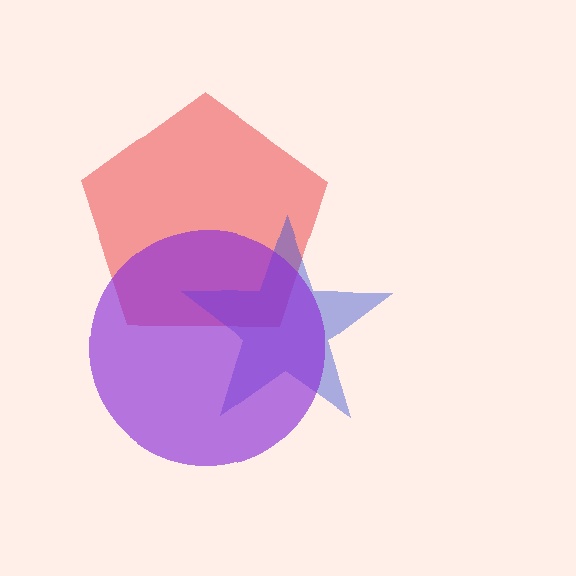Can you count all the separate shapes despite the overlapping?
Yes, there are 3 separate shapes.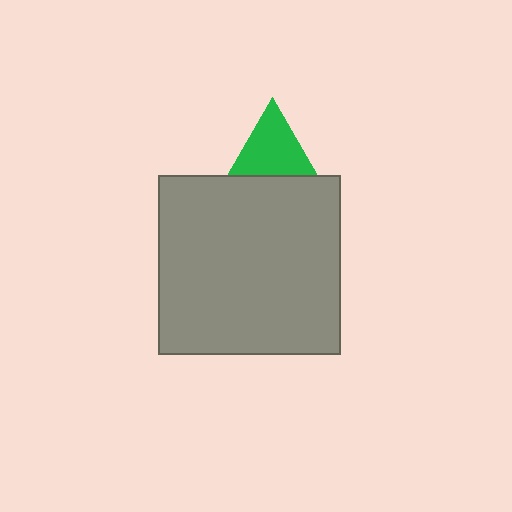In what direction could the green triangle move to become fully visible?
The green triangle could move up. That would shift it out from behind the gray rectangle entirely.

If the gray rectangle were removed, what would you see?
You would see the complete green triangle.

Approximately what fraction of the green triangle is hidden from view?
Roughly 51% of the green triangle is hidden behind the gray rectangle.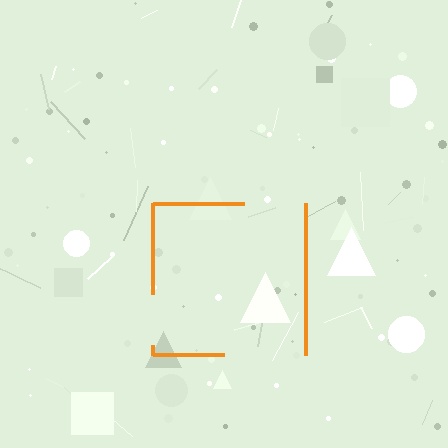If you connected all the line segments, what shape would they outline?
They would outline a square.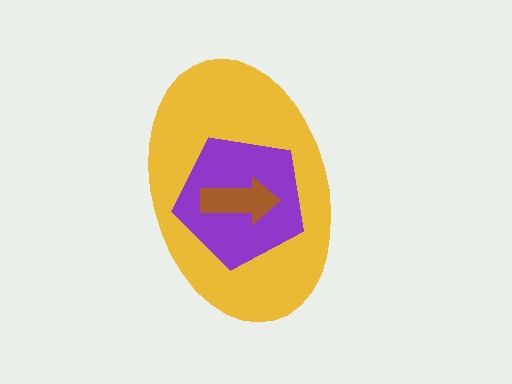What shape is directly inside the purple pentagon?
The brown arrow.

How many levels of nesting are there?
3.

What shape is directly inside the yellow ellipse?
The purple pentagon.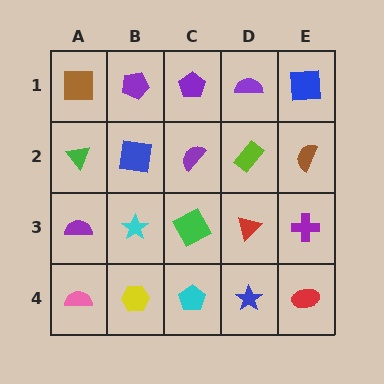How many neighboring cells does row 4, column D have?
3.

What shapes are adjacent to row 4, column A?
A purple semicircle (row 3, column A), a yellow hexagon (row 4, column B).